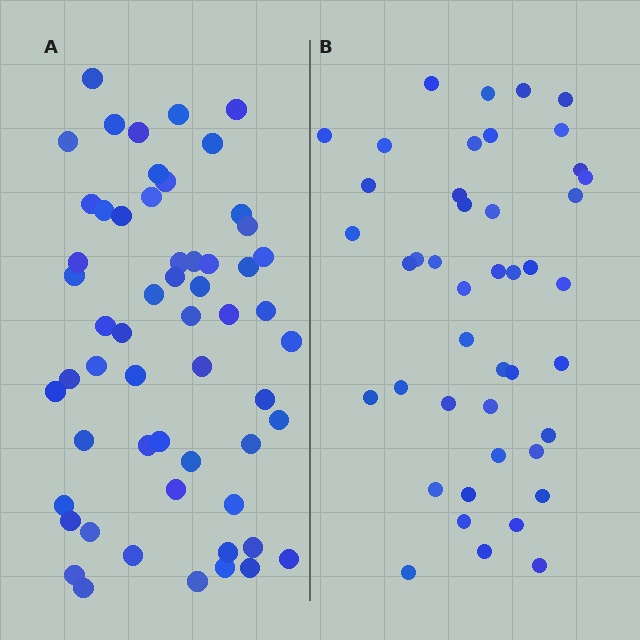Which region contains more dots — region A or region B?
Region A (the left region) has more dots.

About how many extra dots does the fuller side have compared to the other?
Region A has approximately 15 more dots than region B.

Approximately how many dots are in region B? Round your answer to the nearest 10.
About 40 dots. (The exact count is 44, which rounds to 40.)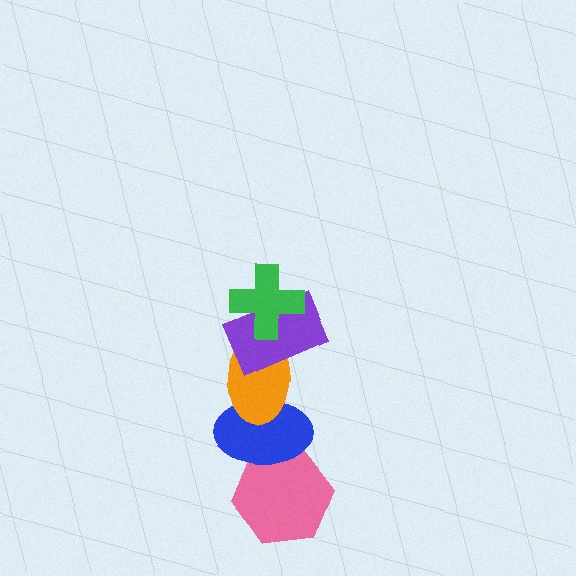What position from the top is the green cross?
The green cross is 1st from the top.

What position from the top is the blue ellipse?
The blue ellipse is 4th from the top.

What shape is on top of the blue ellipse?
The orange ellipse is on top of the blue ellipse.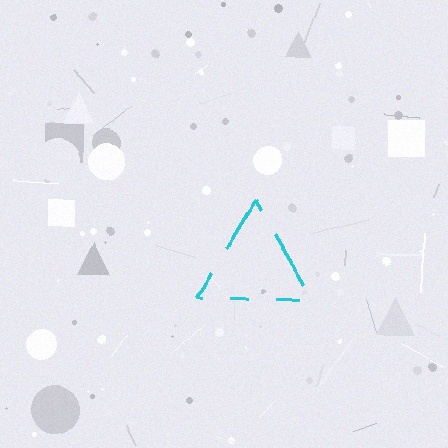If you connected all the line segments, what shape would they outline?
They would outline a triangle.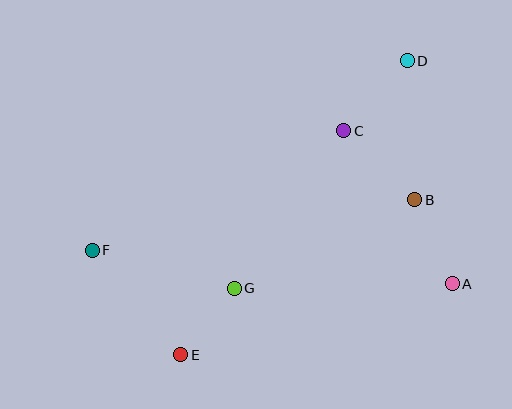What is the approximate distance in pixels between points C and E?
The distance between C and E is approximately 277 pixels.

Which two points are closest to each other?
Points E and G are closest to each other.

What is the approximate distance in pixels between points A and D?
The distance between A and D is approximately 227 pixels.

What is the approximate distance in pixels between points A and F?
The distance between A and F is approximately 361 pixels.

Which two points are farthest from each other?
Points D and E are farthest from each other.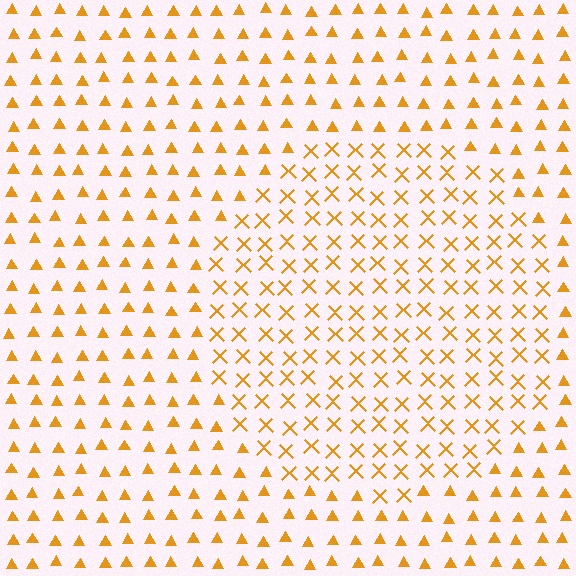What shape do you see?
I see a circle.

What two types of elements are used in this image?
The image uses X marks inside the circle region and triangles outside it.